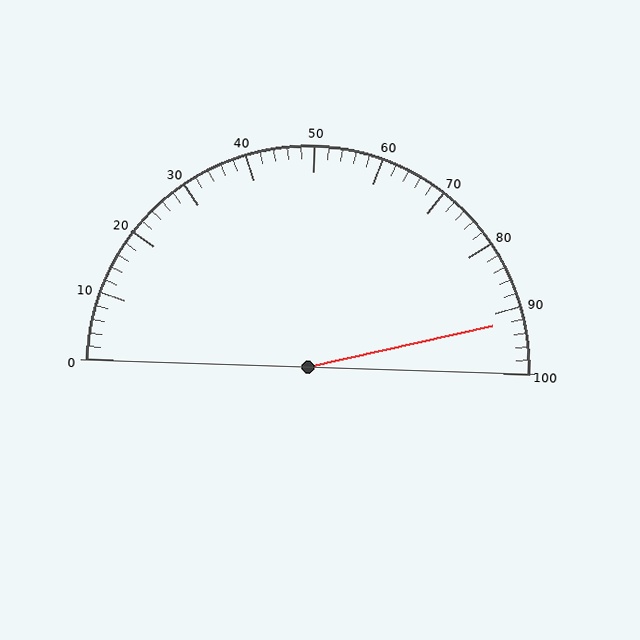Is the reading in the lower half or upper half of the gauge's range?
The reading is in the upper half of the range (0 to 100).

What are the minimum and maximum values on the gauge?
The gauge ranges from 0 to 100.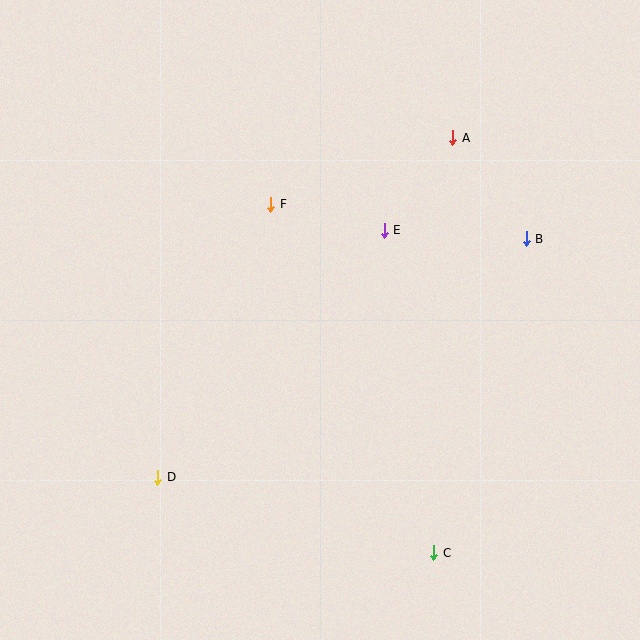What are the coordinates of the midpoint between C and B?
The midpoint between C and B is at (480, 396).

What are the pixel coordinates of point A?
Point A is at (453, 138).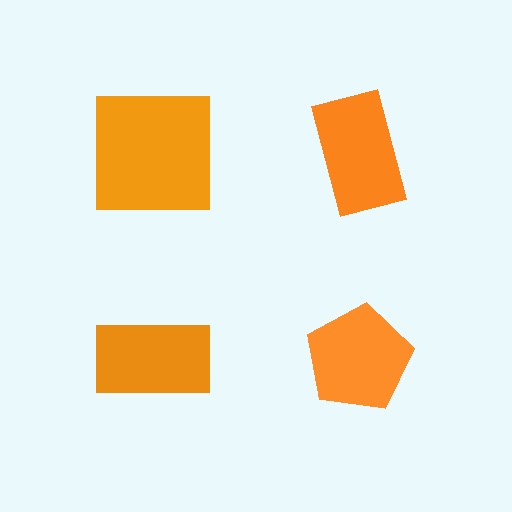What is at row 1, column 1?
An orange square.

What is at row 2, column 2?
An orange pentagon.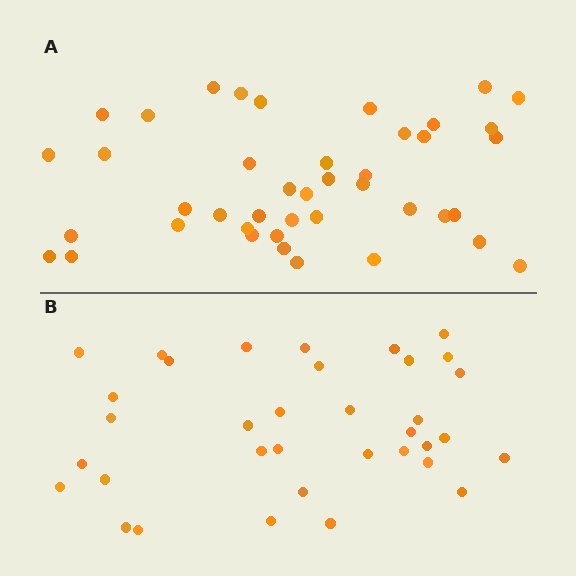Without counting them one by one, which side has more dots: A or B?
Region A (the top region) has more dots.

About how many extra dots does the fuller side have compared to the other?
Region A has roughly 8 or so more dots than region B.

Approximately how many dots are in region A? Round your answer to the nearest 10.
About 40 dots. (The exact count is 42, which rounds to 40.)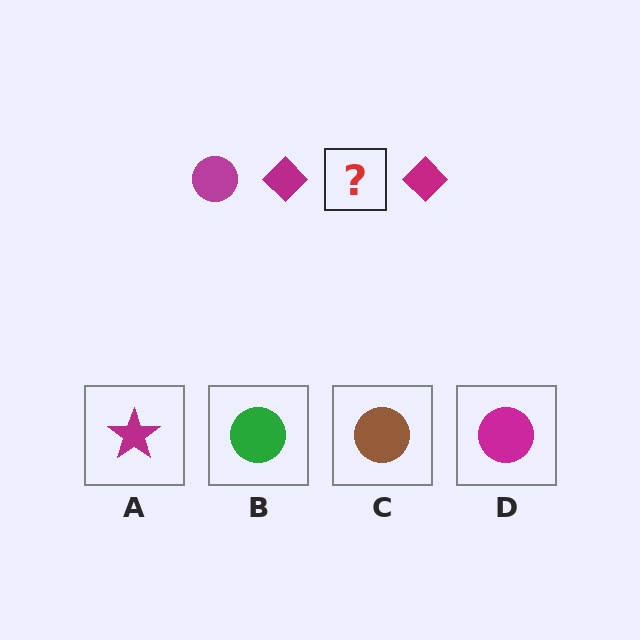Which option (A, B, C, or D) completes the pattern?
D.